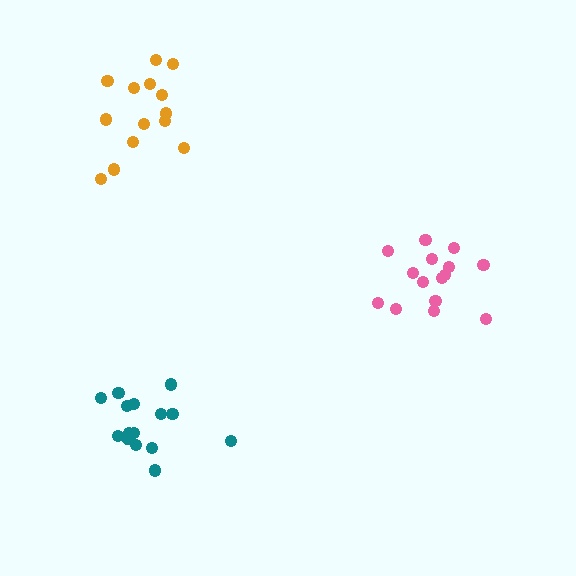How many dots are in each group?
Group 1: 15 dots, Group 2: 15 dots, Group 3: 16 dots (46 total).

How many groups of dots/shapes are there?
There are 3 groups.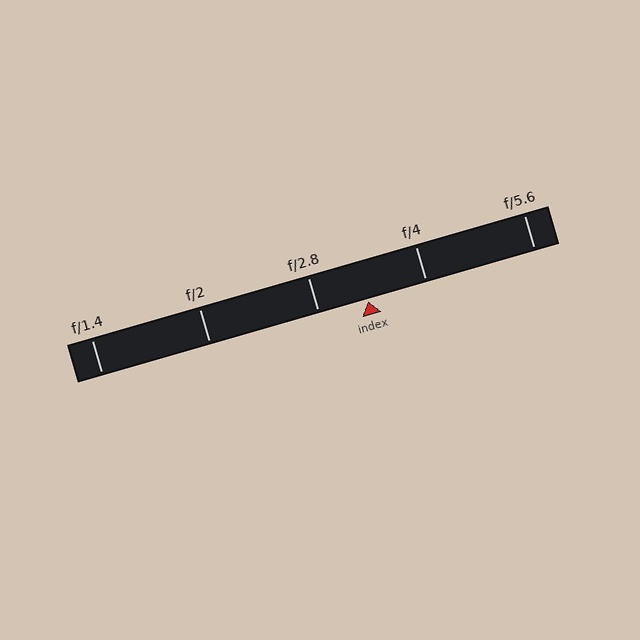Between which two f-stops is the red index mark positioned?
The index mark is between f/2.8 and f/4.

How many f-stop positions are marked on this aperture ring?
There are 5 f-stop positions marked.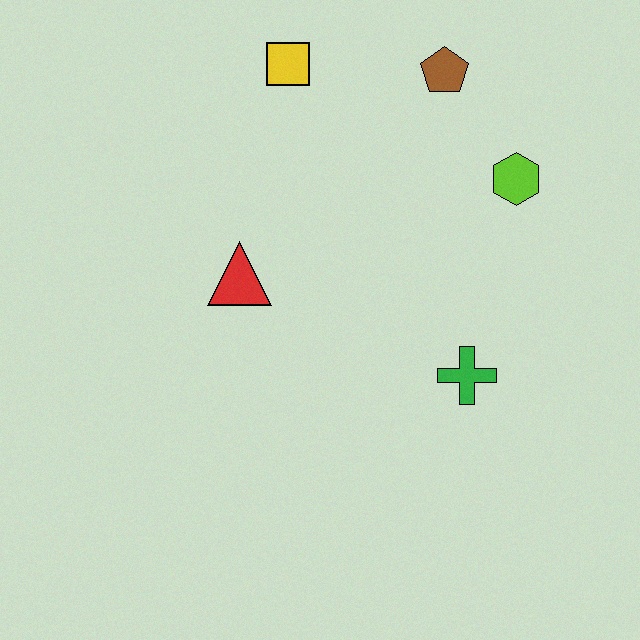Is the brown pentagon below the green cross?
No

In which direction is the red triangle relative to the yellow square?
The red triangle is below the yellow square.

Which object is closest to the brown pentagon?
The lime hexagon is closest to the brown pentagon.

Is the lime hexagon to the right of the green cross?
Yes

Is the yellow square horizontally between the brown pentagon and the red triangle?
Yes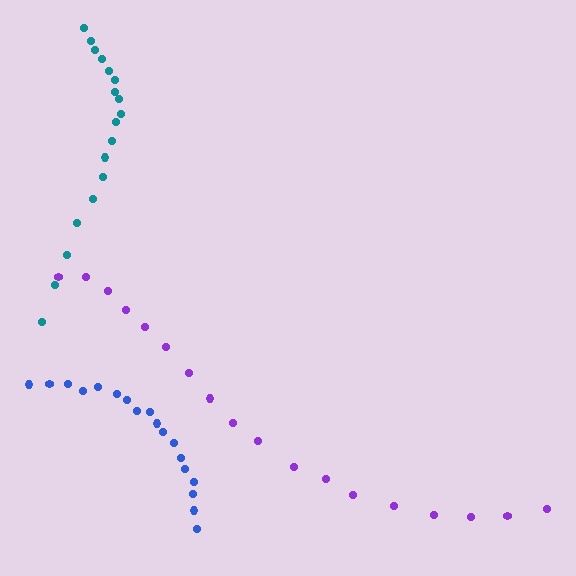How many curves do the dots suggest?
There are 3 distinct paths.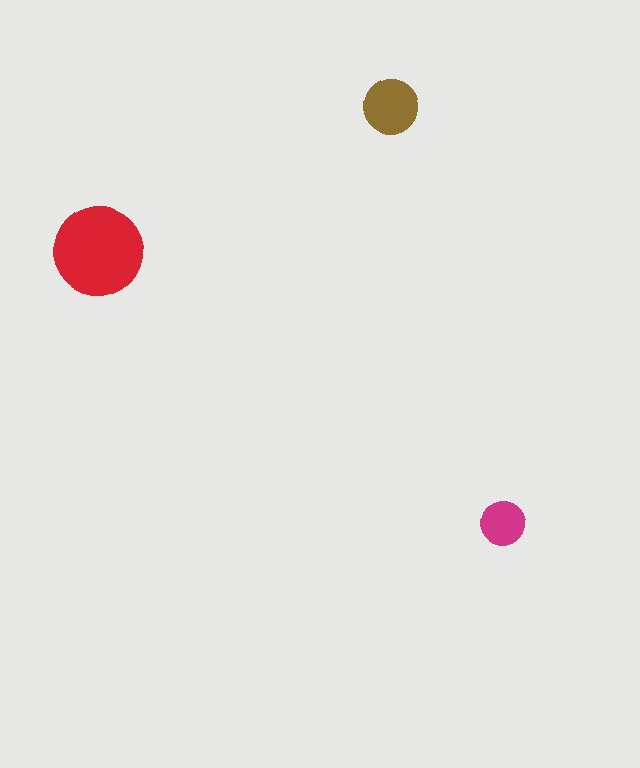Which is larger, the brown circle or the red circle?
The red one.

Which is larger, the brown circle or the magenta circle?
The brown one.